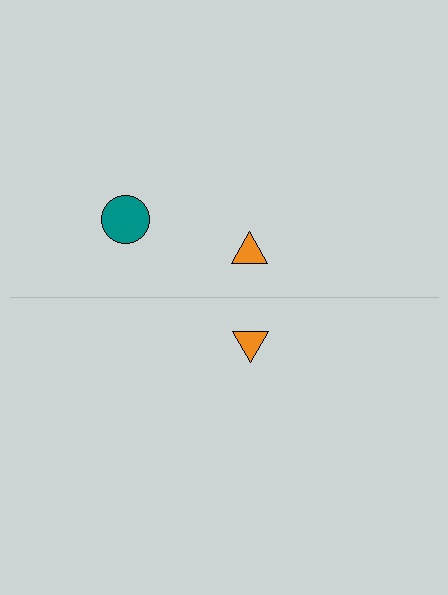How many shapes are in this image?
There are 3 shapes in this image.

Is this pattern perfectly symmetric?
No, the pattern is not perfectly symmetric. A teal circle is missing from the bottom side.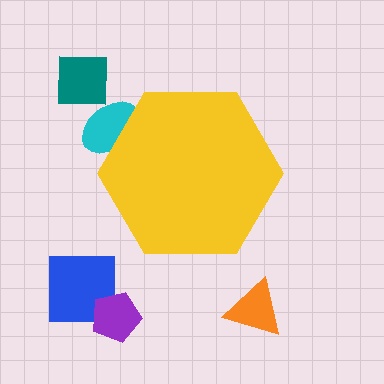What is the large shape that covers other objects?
A yellow hexagon.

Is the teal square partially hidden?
No, the teal square is fully visible.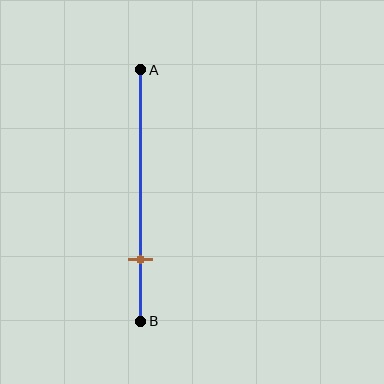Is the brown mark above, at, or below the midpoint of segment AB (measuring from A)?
The brown mark is below the midpoint of segment AB.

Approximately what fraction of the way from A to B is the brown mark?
The brown mark is approximately 75% of the way from A to B.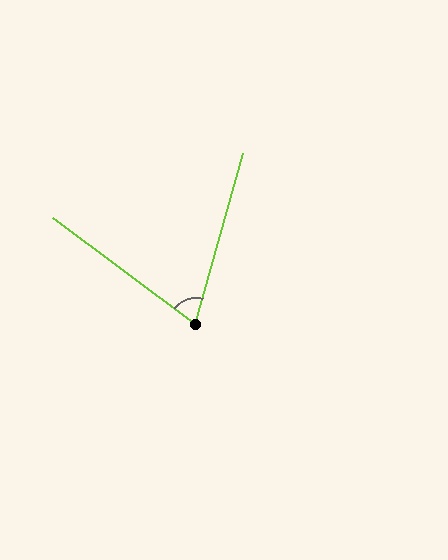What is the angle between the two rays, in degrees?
Approximately 69 degrees.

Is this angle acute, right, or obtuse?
It is acute.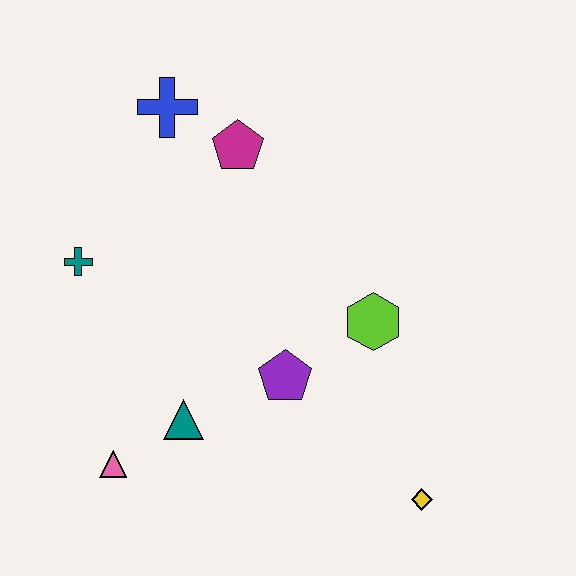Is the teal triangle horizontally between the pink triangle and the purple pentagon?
Yes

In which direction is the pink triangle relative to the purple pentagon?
The pink triangle is to the left of the purple pentagon.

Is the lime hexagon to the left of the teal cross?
No